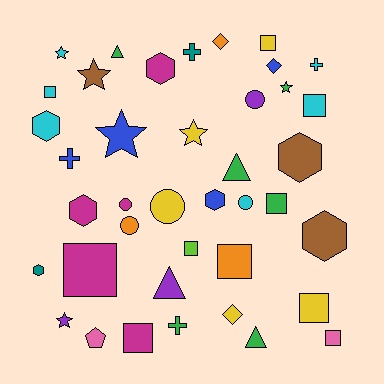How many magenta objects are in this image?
There are 5 magenta objects.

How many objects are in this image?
There are 40 objects.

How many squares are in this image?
There are 10 squares.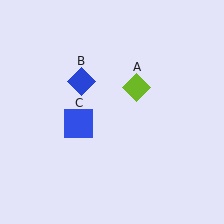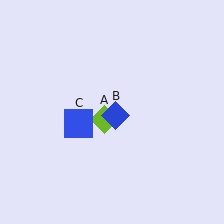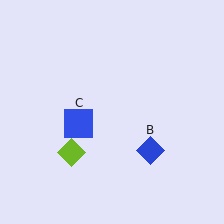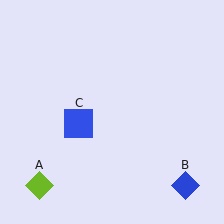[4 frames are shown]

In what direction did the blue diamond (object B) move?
The blue diamond (object B) moved down and to the right.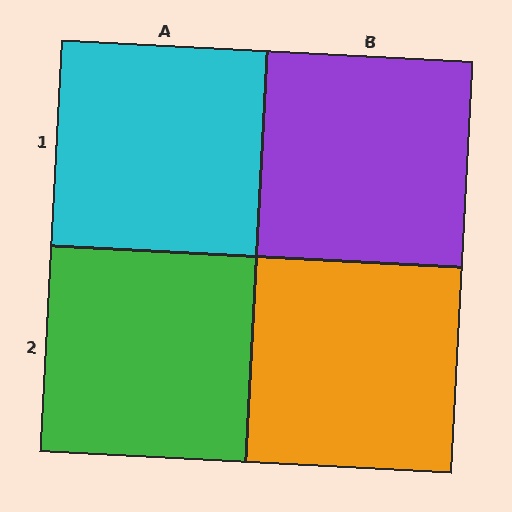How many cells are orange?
1 cell is orange.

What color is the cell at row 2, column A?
Green.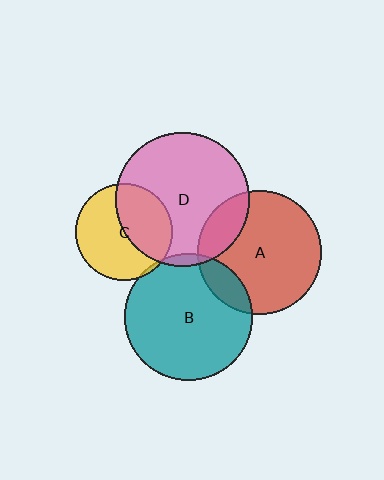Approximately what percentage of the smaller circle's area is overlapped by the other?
Approximately 5%.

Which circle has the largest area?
Circle D (pink).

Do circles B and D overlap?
Yes.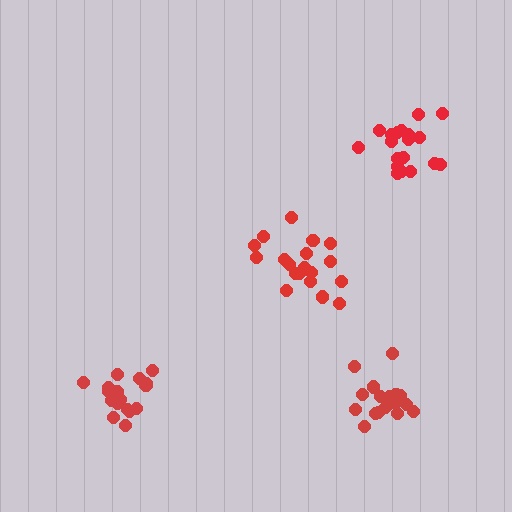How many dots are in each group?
Group 1: 19 dots, Group 2: 20 dots, Group 3: 19 dots, Group 4: 17 dots (75 total).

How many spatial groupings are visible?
There are 4 spatial groupings.